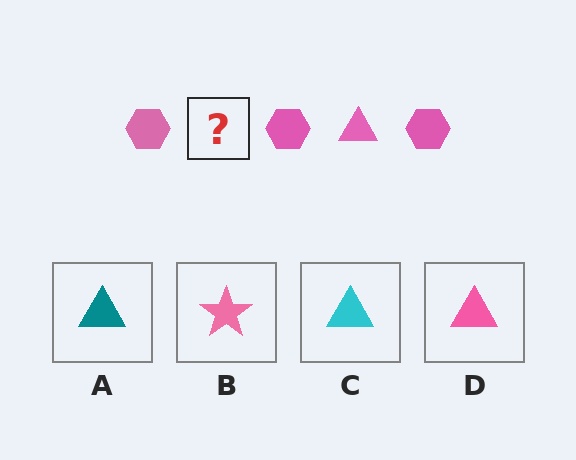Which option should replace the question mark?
Option D.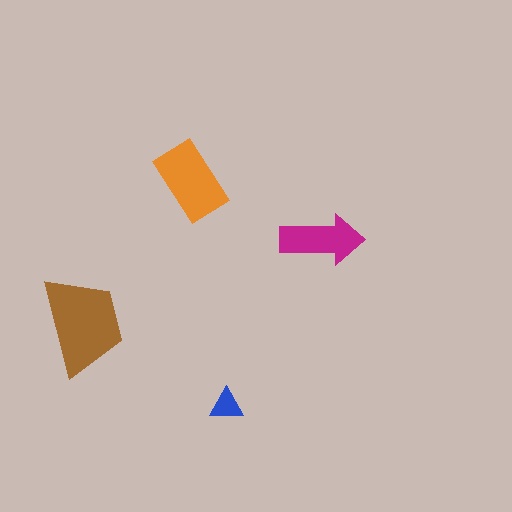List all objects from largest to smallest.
The brown trapezoid, the orange rectangle, the magenta arrow, the blue triangle.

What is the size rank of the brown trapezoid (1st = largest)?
1st.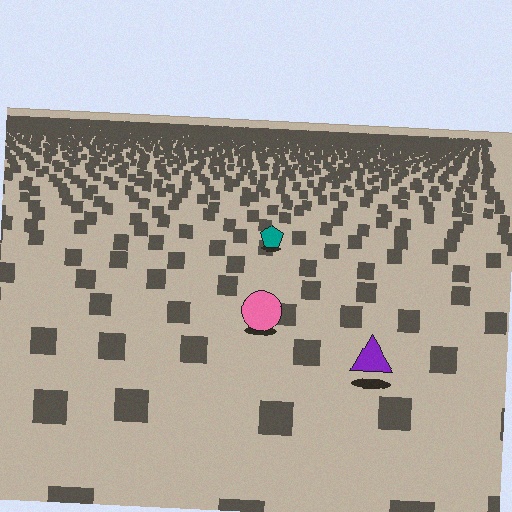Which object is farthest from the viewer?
The teal pentagon is farthest from the viewer. It appears smaller and the ground texture around it is denser.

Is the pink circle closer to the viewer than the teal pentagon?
Yes. The pink circle is closer — you can tell from the texture gradient: the ground texture is coarser near it.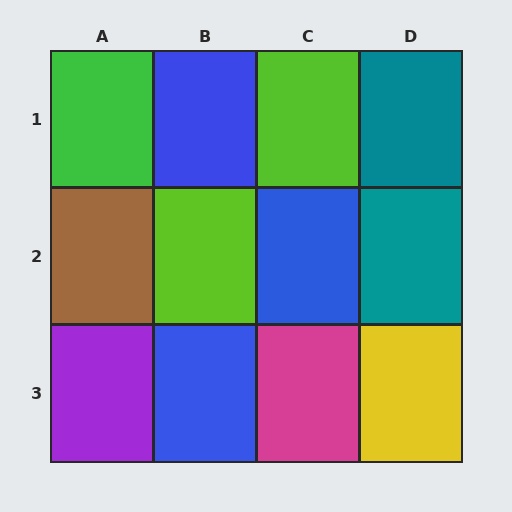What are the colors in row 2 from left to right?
Brown, lime, blue, teal.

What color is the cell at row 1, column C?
Lime.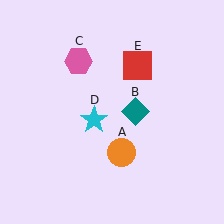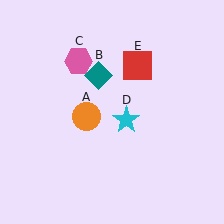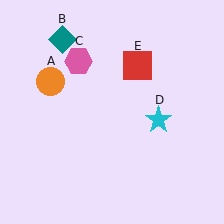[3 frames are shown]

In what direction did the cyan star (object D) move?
The cyan star (object D) moved right.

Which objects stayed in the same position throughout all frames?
Pink hexagon (object C) and red square (object E) remained stationary.